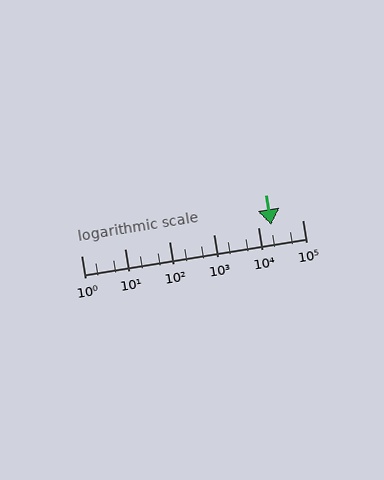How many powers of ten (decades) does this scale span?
The scale spans 5 decades, from 1 to 100000.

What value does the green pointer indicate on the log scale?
The pointer indicates approximately 20000.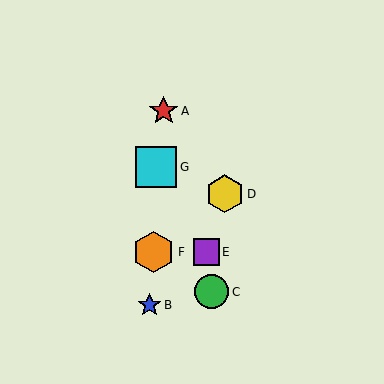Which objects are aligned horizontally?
Objects E, F are aligned horizontally.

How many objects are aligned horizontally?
2 objects (E, F) are aligned horizontally.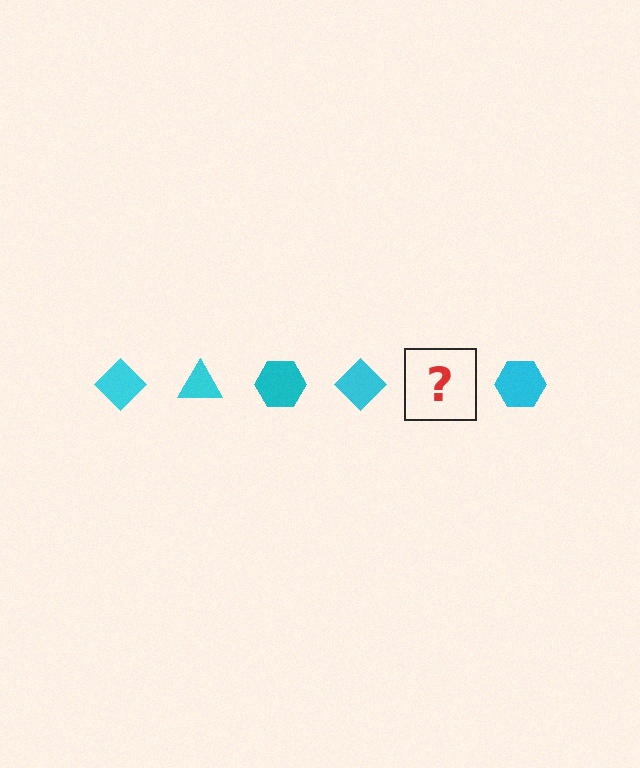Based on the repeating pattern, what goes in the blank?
The blank should be a cyan triangle.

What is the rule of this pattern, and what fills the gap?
The rule is that the pattern cycles through diamond, triangle, hexagon shapes in cyan. The gap should be filled with a cyan triangle.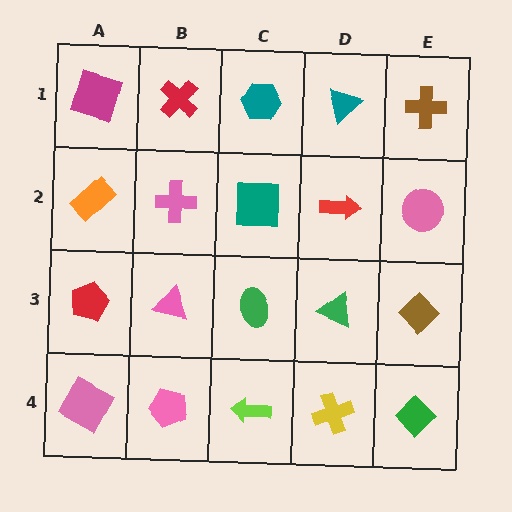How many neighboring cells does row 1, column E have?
2.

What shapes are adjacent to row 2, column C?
A teal hexagon (row 1, column C), a green ellipse (row 3, column C), a pink cross (row 2, column B), a red arrow (row 2, column D).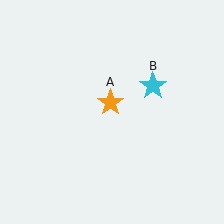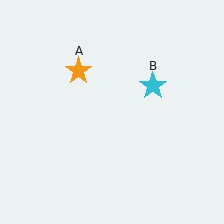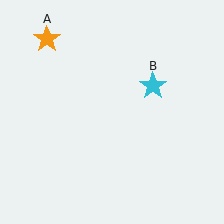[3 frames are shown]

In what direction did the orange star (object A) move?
The orange star (object A) moved up and to the left.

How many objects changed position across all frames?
1 object changed position: orange star (object A).